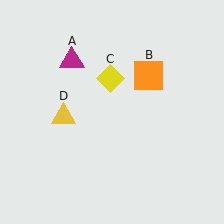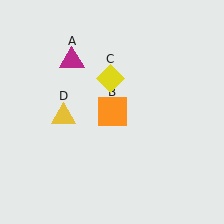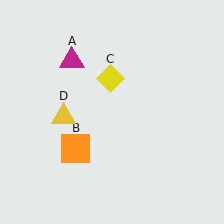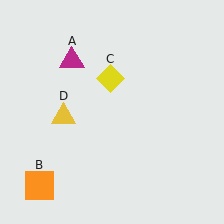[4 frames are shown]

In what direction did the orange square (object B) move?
The orange square (object B) moved down and to the left.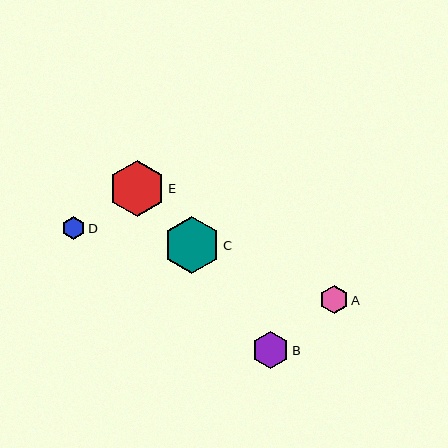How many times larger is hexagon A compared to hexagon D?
Hexagon A is approximately 1.2 times the size of hexagon D.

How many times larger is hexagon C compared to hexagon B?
Hexagon C is approximately 1.5 times the size of hexagon B.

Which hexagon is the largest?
Hexagon C is the largest with a size of approximately 57 pixels.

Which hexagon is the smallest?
Hexagon D is the smallest with a size of approximately 23 pixels.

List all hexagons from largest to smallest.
From largest to smallest: C, E, B, A, D.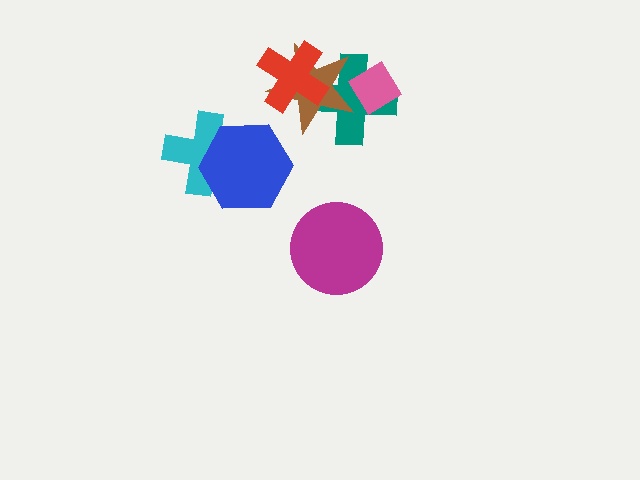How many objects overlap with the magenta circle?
0 objects overlap with the magenta circle.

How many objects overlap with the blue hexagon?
1 object overlaps with the blue hexagon.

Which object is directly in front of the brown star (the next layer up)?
The red cross is directly in front of the brown star.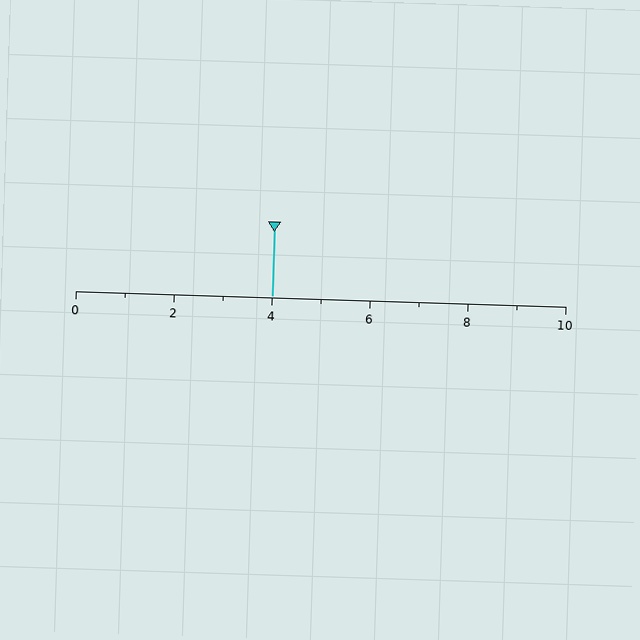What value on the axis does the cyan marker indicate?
The marker indicates approximately 4.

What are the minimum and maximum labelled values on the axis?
The axis runs from 0 to 10.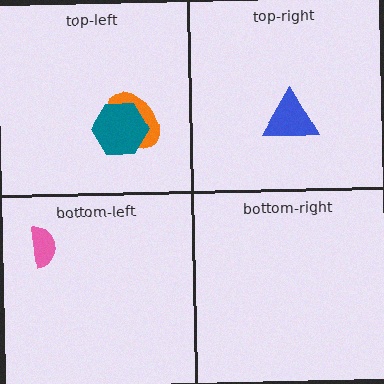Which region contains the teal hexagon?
The top-left region.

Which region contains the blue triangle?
The top-right region.